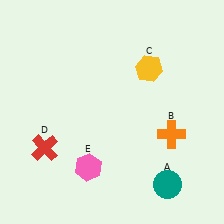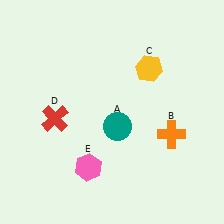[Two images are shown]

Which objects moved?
The objects that moved are: the teal circle (A), the red cross (D).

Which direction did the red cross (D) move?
The red cross (D) moved up.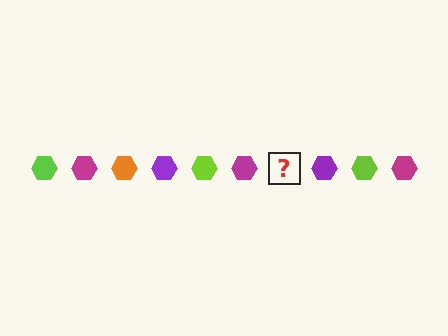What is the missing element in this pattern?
The missing element is an orange hexagon.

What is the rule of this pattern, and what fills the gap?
The rule is that the pattern cycles through lime, magenta, orange, purple hexagons. The gap should be filled with an orange hexagon.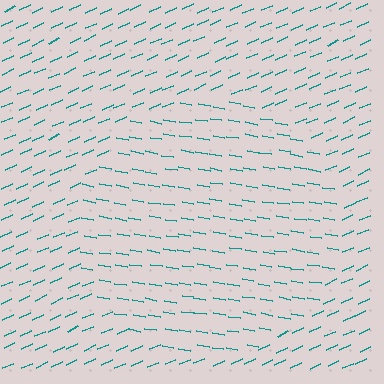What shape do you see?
I see a circle.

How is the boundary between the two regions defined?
The boundary is defined purely by a change in line orientation (approximately 34 degrees difference). All lines are the same color and thickness.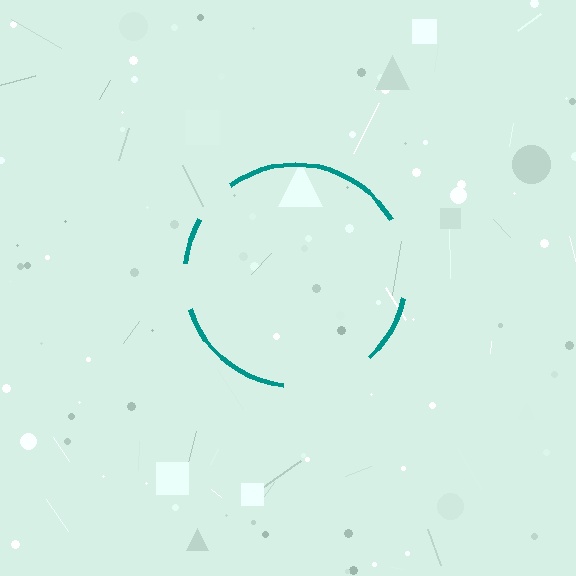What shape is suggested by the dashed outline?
The dashed outline suggests a circle.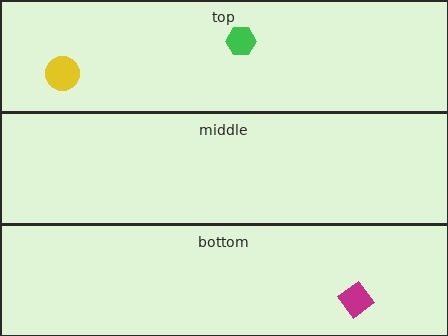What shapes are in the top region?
The green hexagon, the yellow circle.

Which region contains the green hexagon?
The top region.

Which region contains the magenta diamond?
The bottom region.